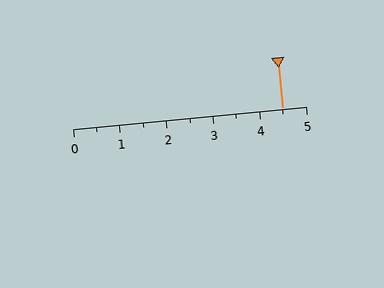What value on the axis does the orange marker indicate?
The marker indicates approximately 4.5.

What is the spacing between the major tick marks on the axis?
The major ticks are spaced 1 apart.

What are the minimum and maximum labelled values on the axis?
The axis runs from 0 to 5.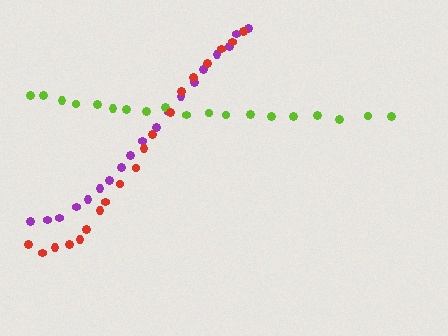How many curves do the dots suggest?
There are 3 distinct paths.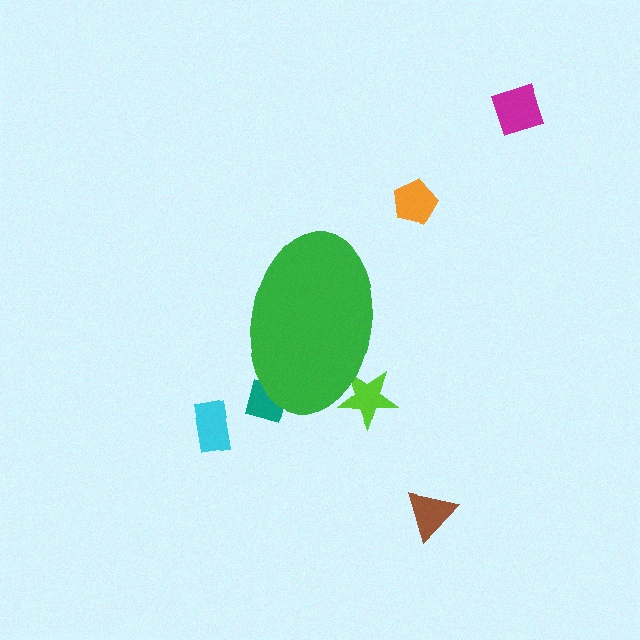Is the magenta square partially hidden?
No, the magenta square is fully visible.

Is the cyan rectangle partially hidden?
No, the cyan rectangle is fully visible.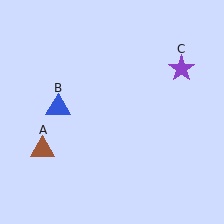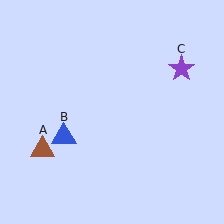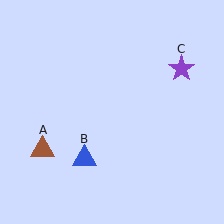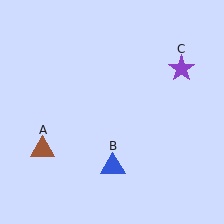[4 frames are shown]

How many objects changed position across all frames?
1 object changed position: blue triangle (object B).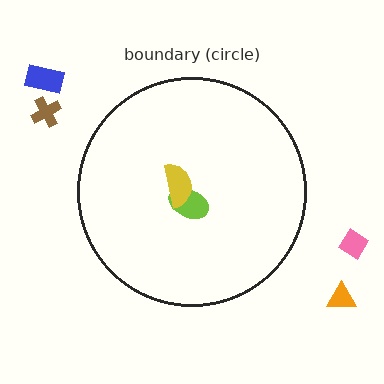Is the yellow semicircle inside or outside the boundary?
Inside.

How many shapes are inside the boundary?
2 inside, 4 outside.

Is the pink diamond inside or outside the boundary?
Outside.